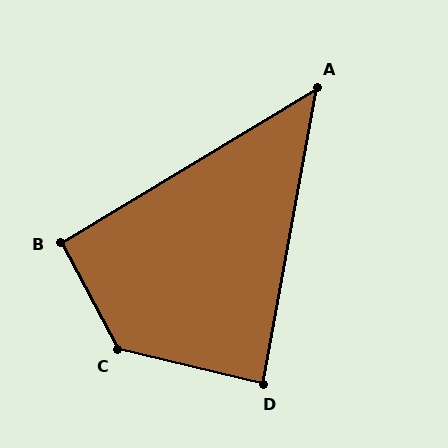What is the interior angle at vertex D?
Approximately 87 degrees (approximately right).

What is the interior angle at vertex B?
Approximately 93 degrees (approximately right).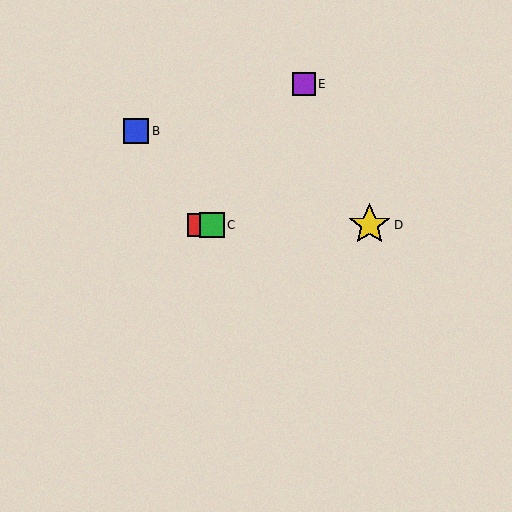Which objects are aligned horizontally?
Objects A, C, D are aligned horizontally.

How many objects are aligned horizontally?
3 objects (A, C, D) are aligned horizontally.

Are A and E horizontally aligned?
No, A is at y≈225 and E is at y≈84.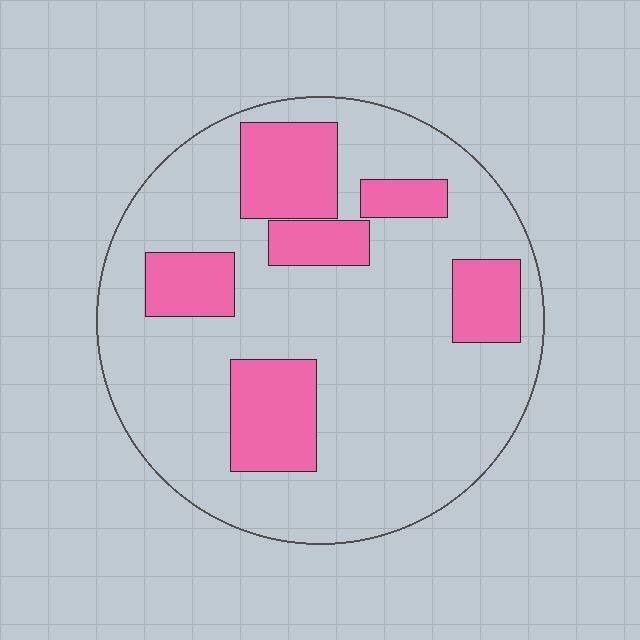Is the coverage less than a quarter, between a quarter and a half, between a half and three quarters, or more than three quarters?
Less than a quarter.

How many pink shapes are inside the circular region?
6.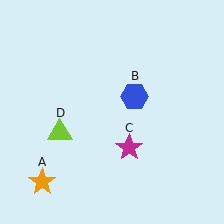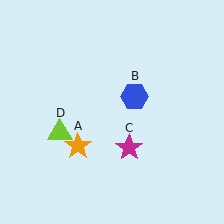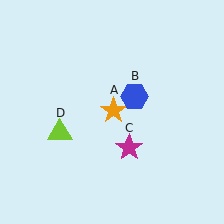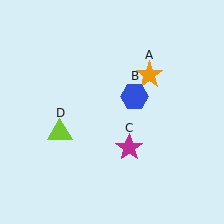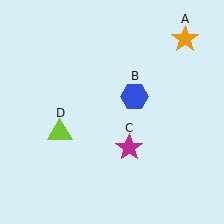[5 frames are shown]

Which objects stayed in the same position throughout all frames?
Blue hexagon (object B) and magenta star (object C) and lime triangle (object D) remained stationary.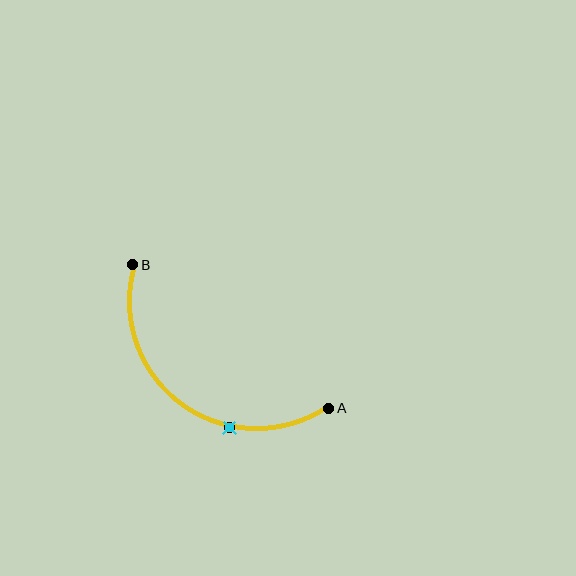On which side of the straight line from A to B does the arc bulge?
The arc bulges below and to the left of the straight line connecting A and B.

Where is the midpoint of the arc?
The arc midpoint is the point on the curve farthest from the straight line joining A and B. It sits below and to the left of that line.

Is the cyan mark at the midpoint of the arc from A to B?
No. The cyan mark lies on the arc but is closer to endpoint A. The arc midpoint would be at the point on the curve equidistant along the arc from both A and B.